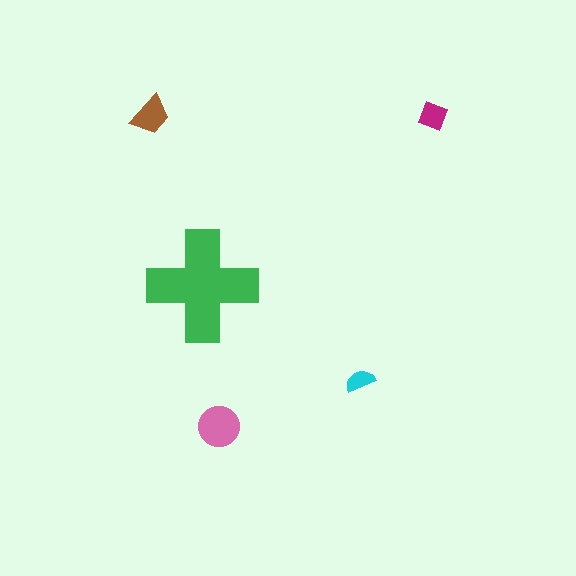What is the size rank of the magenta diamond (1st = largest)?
4th.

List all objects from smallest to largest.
The cyan semicircle, the magenta diamond, the brown trapezoid, the pink circle, the green cross.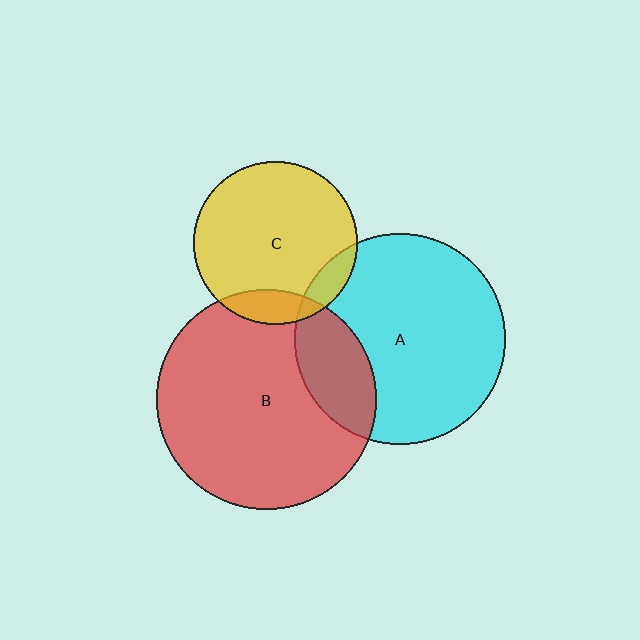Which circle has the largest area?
Circle B (red).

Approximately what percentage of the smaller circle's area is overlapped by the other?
Approximately 10%.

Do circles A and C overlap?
Yes.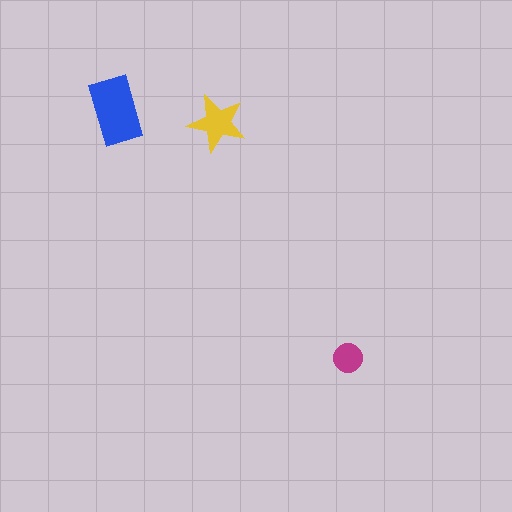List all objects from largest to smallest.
The blue rectangle, the yellow star, the magenta circle.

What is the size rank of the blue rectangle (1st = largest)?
1st.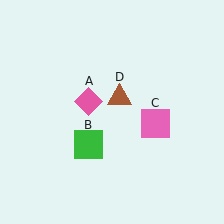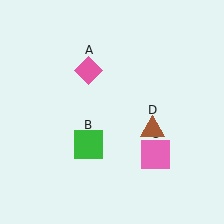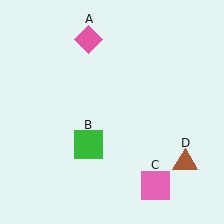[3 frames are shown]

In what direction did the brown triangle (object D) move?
The brown triangle (object D) moved down and to the right.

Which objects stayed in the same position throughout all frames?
Green square (object B) remained stationary.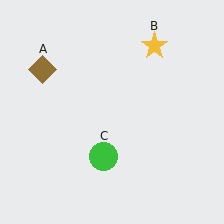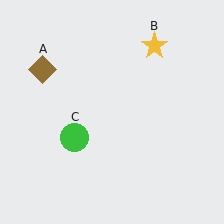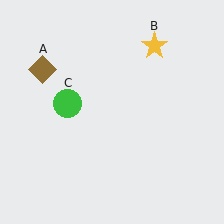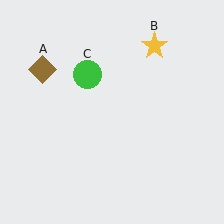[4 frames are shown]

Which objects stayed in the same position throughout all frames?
Brown diamond (object A) and yellow star (object B) remained stationary.